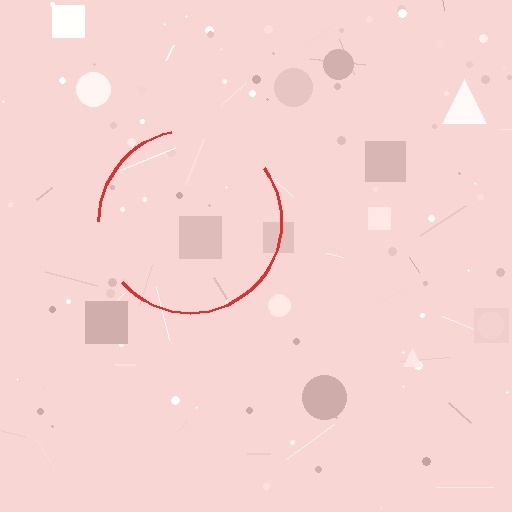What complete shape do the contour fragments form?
The contour fragments form a circle.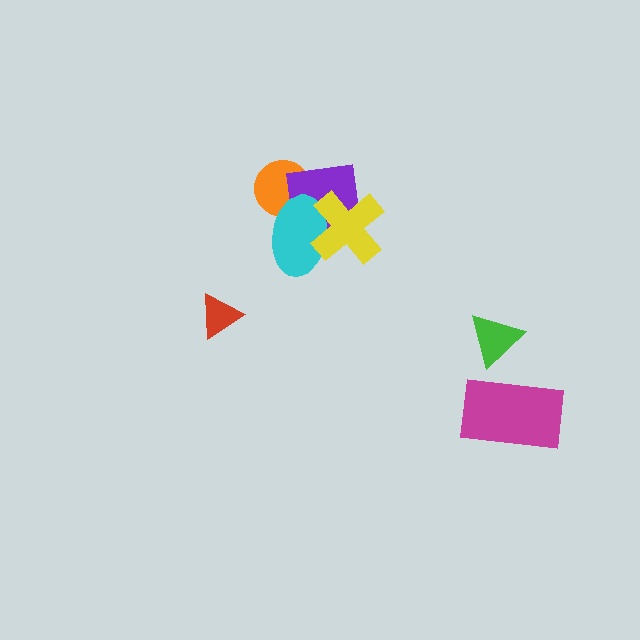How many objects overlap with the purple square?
3 objects overlap with the purple square.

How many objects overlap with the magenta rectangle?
0 objects overlap with the magenta rectangle.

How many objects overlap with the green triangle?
0 objects overlap with the green triangle.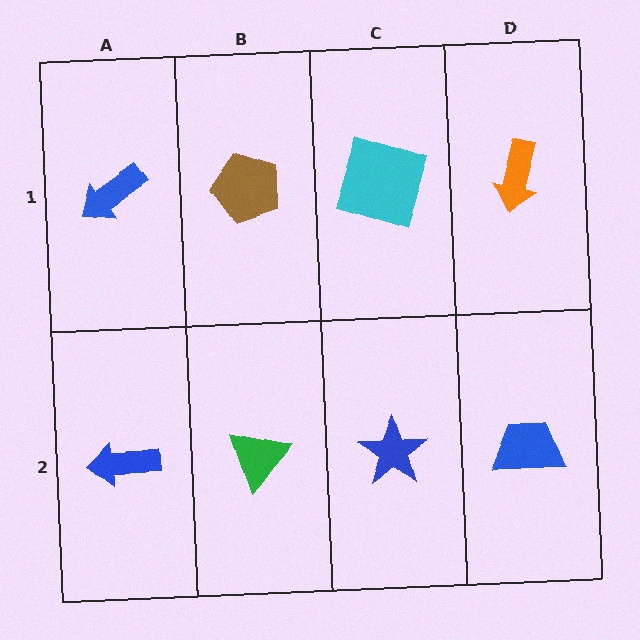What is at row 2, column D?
A blue trapezoid.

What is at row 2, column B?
A green triangle.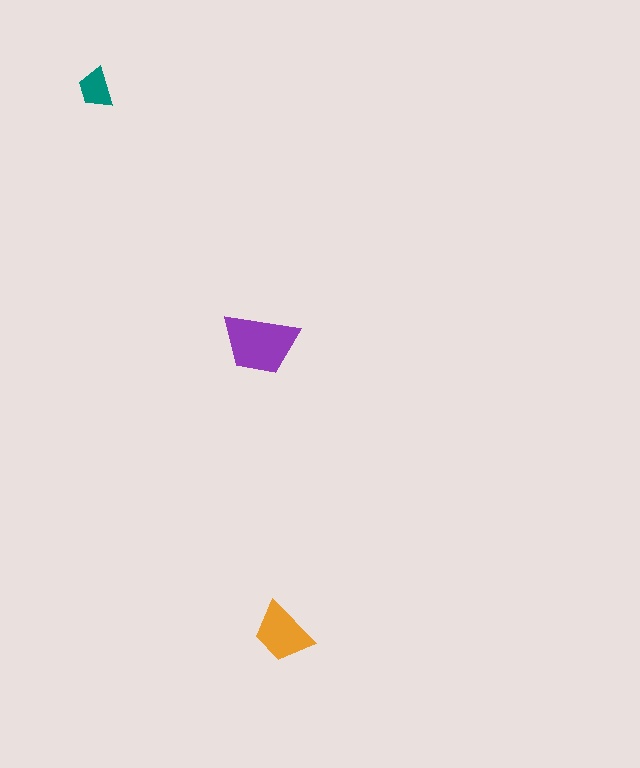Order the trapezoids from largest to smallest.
the purple one, the orange one, the teal one.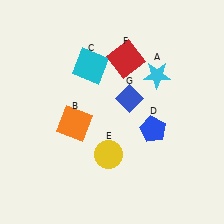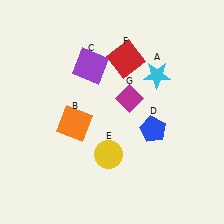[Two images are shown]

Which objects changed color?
C changed from cyan to purple. G changed from blue to magenta.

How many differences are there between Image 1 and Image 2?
There are 2 differences between the two images.